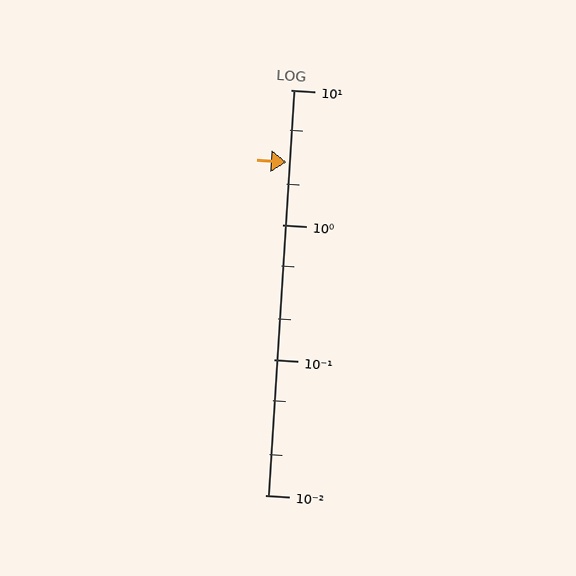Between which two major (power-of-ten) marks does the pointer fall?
The pointer is between 1 and 10.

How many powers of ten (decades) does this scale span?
The scale spans 3 decades, from 0.01 to 10.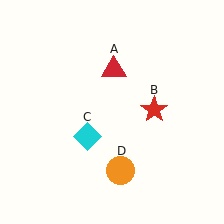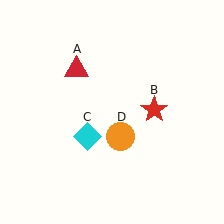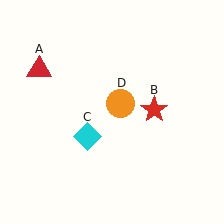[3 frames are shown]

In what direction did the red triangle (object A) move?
The red triangle (object A) moved left.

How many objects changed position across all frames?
2 objects changed position: red triangle (object A), orange circle (object D).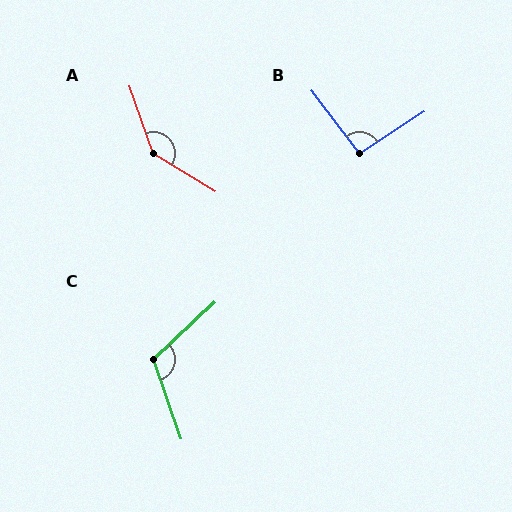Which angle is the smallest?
B, at approximately 94 degrees.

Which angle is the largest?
A, at approximately 140 degrees.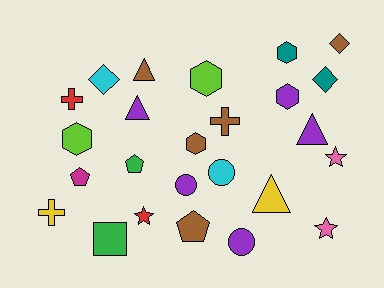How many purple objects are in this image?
There are 5 purple objects.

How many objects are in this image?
There are 25 objects.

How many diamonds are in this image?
There are 3 diamonds.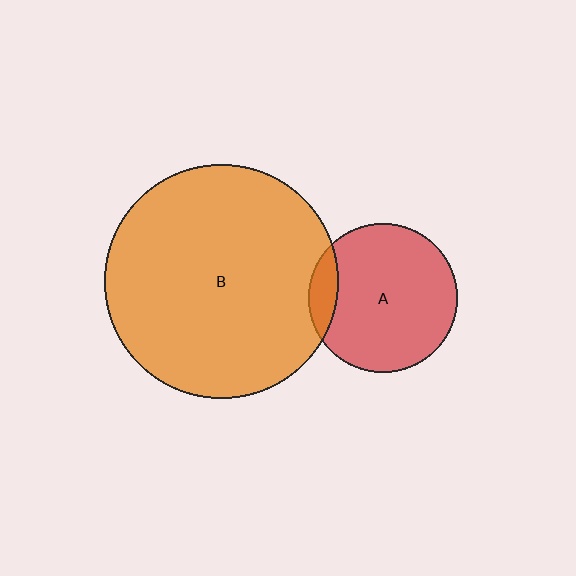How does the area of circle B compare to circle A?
Approximately 2.5 times.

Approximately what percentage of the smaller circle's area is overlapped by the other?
Approximately 10%.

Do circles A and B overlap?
Yes.